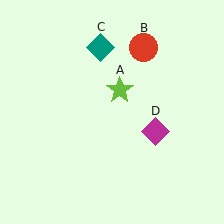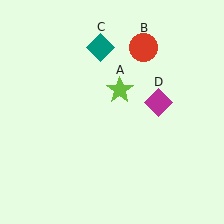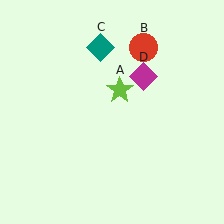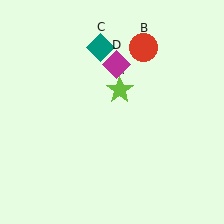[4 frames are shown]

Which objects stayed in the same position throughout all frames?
Lime star (object A) and red circle (object B) and teal diamond (object C) remained stationary.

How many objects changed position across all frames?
1 object changed position: magenta diamond (object D).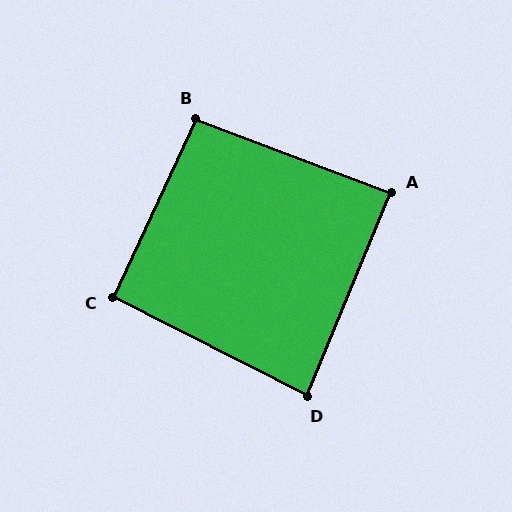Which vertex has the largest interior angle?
B, at approximately 94 degrees.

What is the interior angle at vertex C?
Approximately 92 degrees (approximately right).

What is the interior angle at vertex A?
Approximately 88 degrees (approximately right).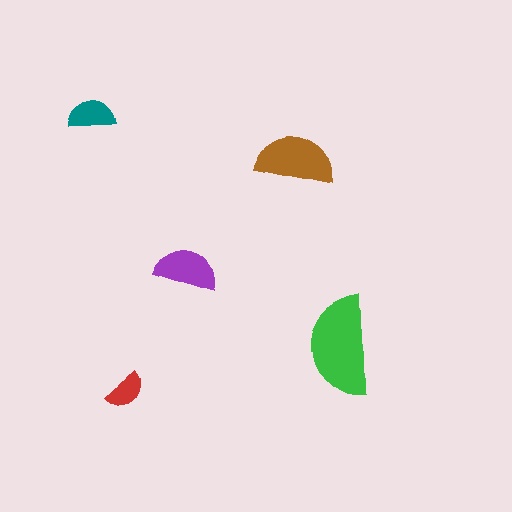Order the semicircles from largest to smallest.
the green one, the brown one, the purple one, the teal one, the red one.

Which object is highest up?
The teal semicircle is topmost.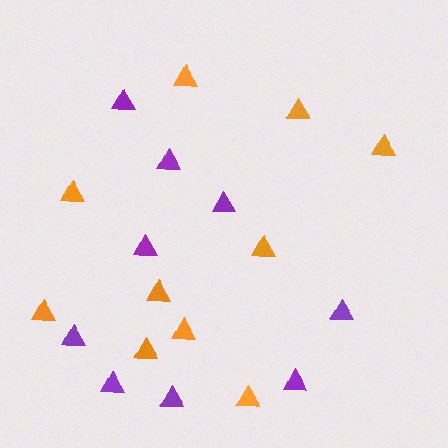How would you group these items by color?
There are 2 groups: one group of orange triangles (10) and one group of purple triangles (9).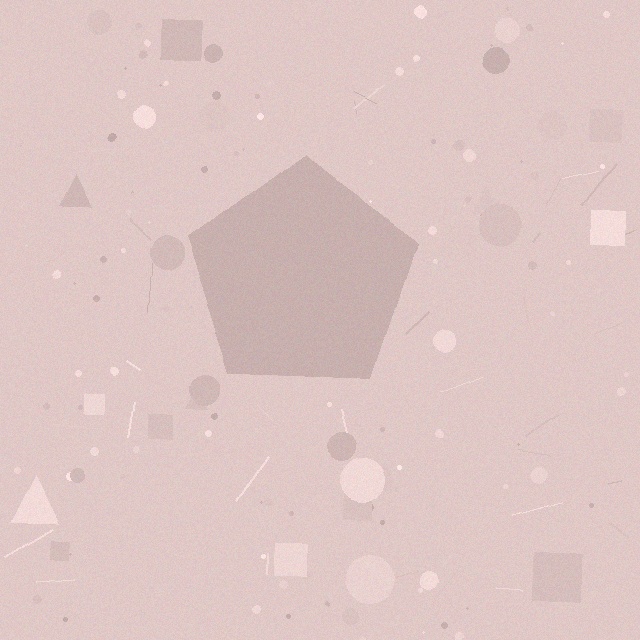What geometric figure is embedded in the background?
A pentagon is embedded in the background.